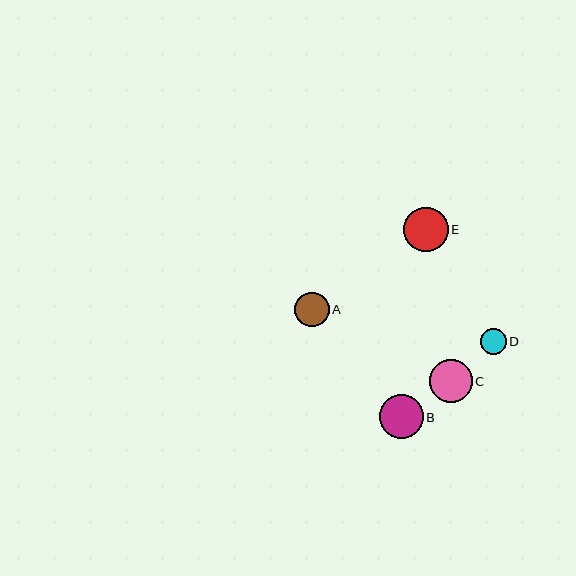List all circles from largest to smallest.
From largest to smallest: E, B, C, A, D.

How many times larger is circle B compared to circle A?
Circle B is approximately 1.3 times the size of circle A.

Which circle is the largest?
Circle E is the largest with a size of approximately 45 pixels.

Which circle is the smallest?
Circle D is the smallest with a size of approximately 25 pixels.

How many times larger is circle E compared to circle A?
Circle E is approximately 1.3 times the size of circle A.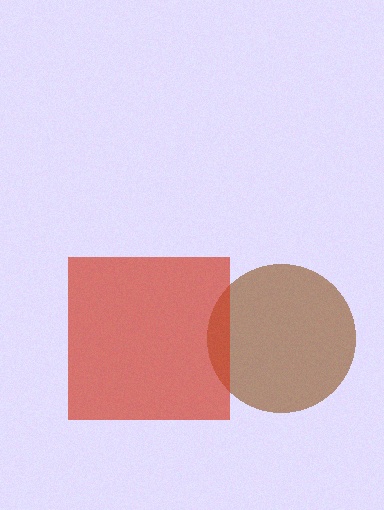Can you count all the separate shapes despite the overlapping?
Yes, there are 2 separate shapes.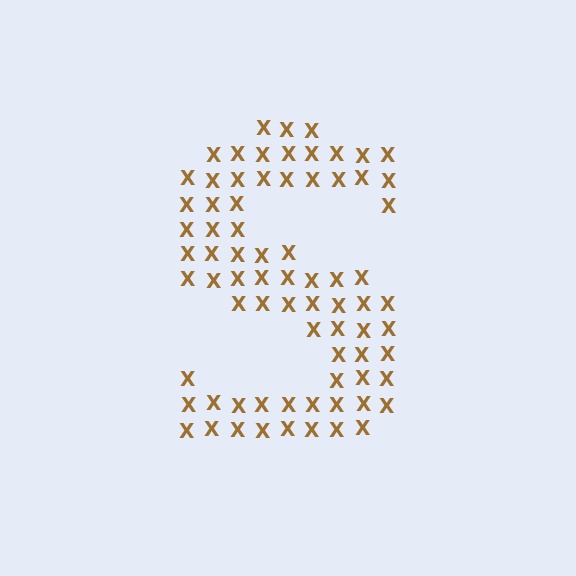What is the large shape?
The large shape is the letter S.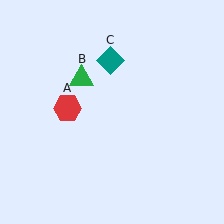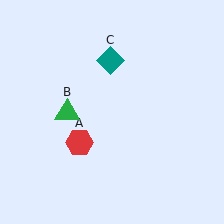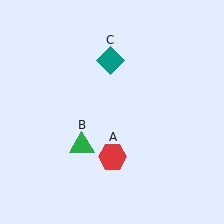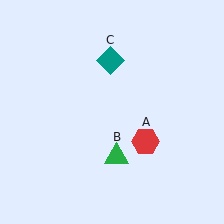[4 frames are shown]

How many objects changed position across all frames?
2 objects changed position: red hexagon (object A), green triangle (object B).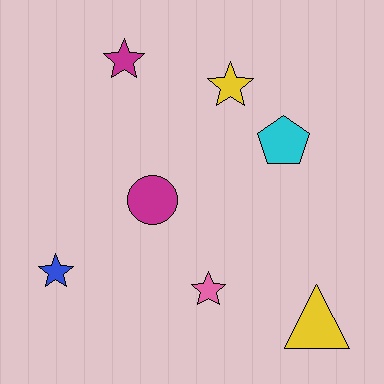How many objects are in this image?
There are 7 objects.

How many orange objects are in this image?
There are no orange objects.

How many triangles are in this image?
There is 1 triangle.